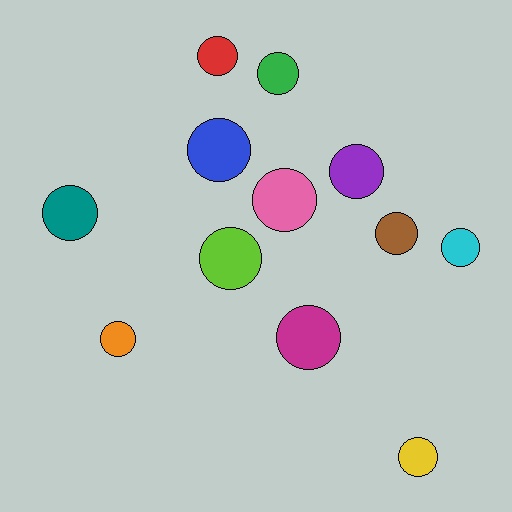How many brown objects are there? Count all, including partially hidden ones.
There is 1 brown object.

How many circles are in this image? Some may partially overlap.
There are 12 circles.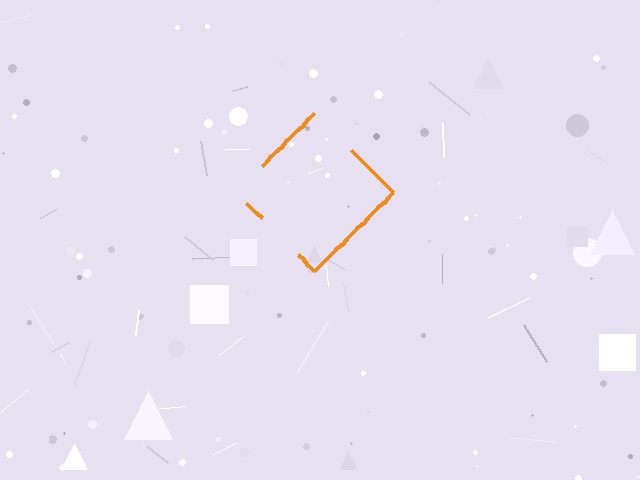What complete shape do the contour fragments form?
The contour fragments form a diamond.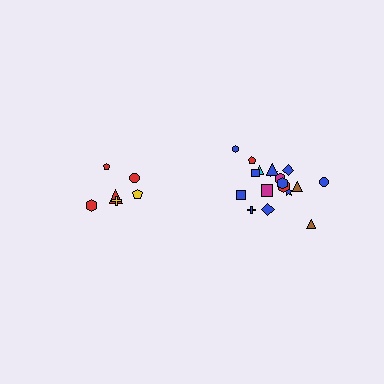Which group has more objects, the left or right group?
The right group.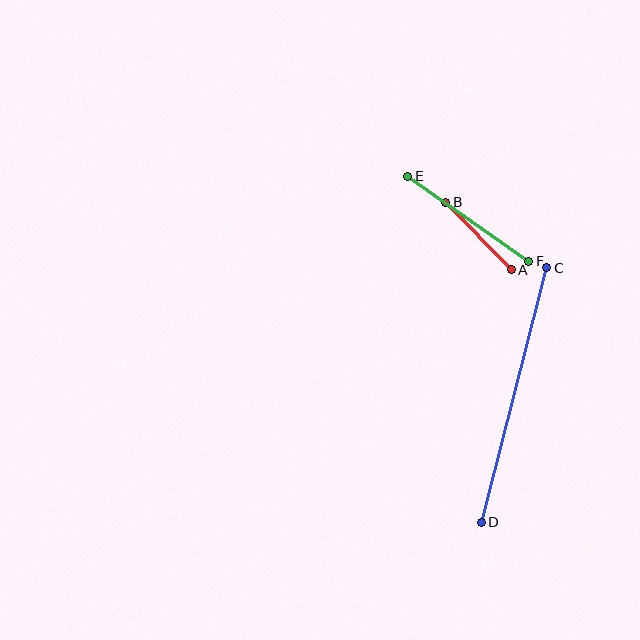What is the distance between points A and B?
The distance is approximately 94 pixels.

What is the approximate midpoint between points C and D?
The midpoint is at approximately (514, 395) pixels.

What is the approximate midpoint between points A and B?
The midpoint is at approximately (479, 236) pixels.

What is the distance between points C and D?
The distance is approximately 263 pixels.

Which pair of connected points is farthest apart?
Points C and D are farthest apart.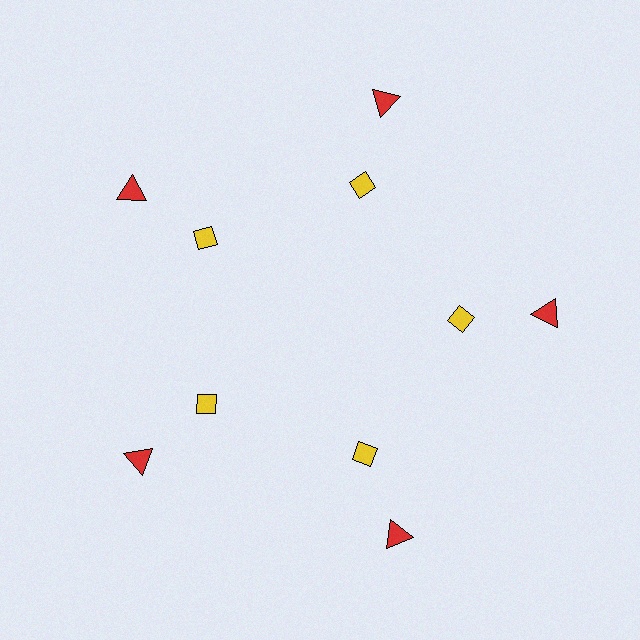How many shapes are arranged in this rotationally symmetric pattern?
There are 10 shapes, arranged in 5 groups of 2.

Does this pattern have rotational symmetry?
Yes, this pattern has 5-fold rotational symmetry. It looks the same after rotating 72 degrees around the center.